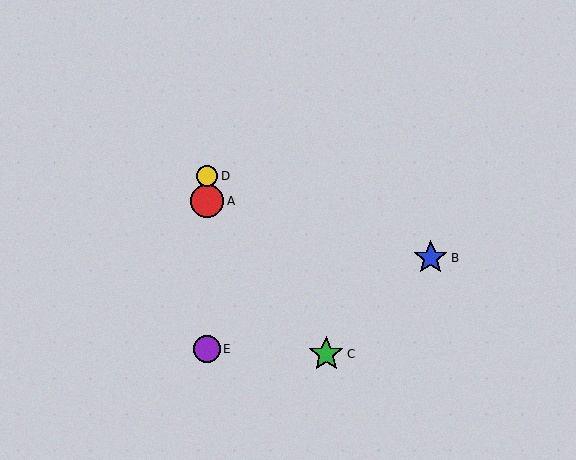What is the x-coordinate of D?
Object D is at x≈207.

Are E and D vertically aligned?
Yes, both are at x≈207.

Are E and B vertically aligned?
No, E is at x≈207 and B is at x≈431.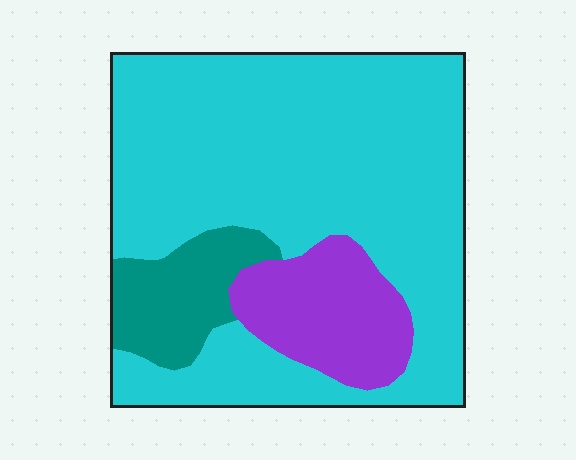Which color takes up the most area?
Cyan, at roughly 75%.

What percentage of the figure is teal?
Teal takes up less than a quarter of the figure.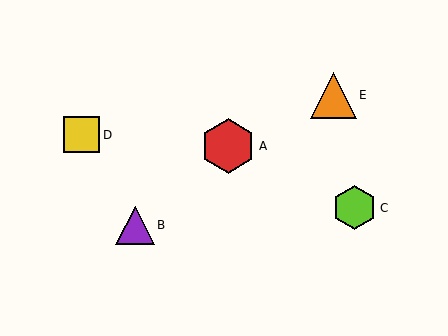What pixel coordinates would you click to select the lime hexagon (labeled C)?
Click at (355, 208) to select the lime hexagon C.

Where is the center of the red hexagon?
The center of the red hexagon is at (228, 146).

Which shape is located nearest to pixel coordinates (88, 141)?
The yellow square (labeled D) at (81, 135) is nearest to that location.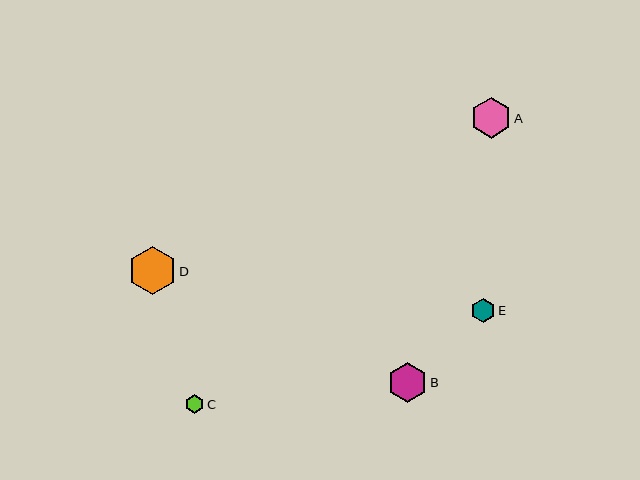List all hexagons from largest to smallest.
From largest to smallest: D, A, B, E, C.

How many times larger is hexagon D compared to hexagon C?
Hexagon D is approximately 2.5 times the size of hexagon C.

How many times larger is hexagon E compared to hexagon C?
Hexagon E is approximately 1.3 times the size of hexagon C.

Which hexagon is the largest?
Hexagon D is the largest with a size of approximately 48 pixels.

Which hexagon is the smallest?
Hexagon C is the smallest with a size of approximately 19 pixels.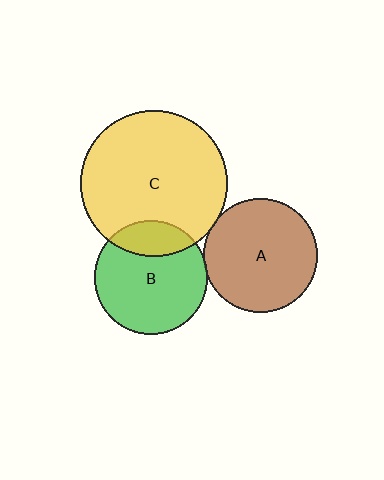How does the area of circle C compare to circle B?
Approximately 1.7 times.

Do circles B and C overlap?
Yes.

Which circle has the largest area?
Circle C (yellow).